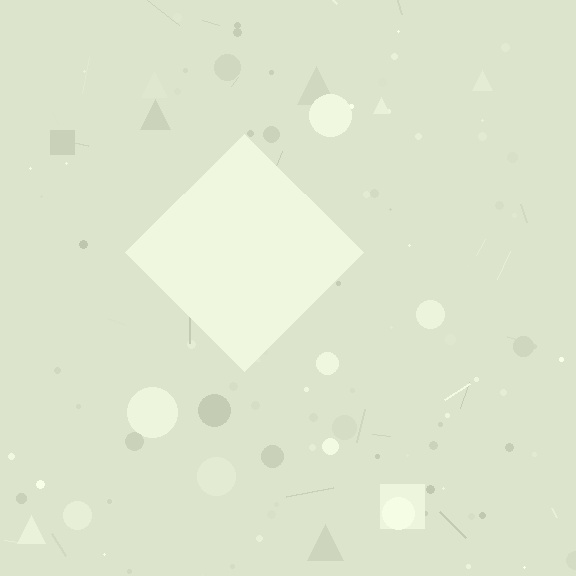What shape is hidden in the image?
A diamond is hidden in the image.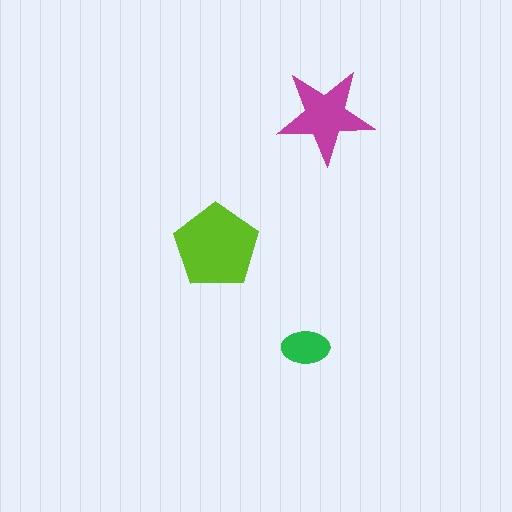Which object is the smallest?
The green ellipse.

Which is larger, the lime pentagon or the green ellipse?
The lime pentagon.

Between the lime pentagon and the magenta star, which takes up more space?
The lime pentagon.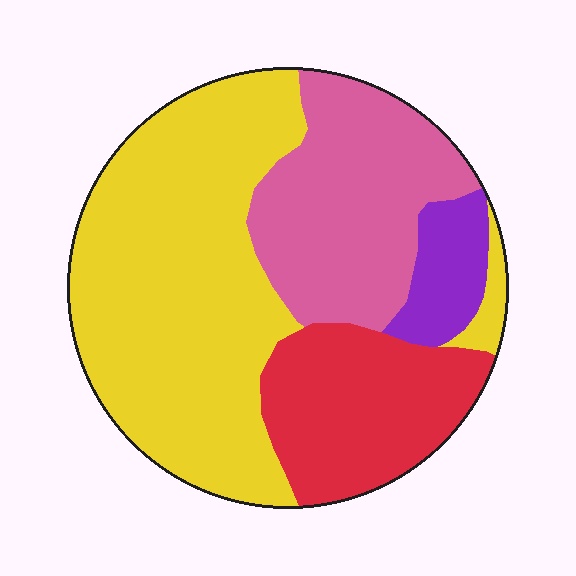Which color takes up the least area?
Purple, at roughly 5%.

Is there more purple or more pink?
Pink.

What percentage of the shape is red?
Red takes up about one fifth (1/5) of the shape.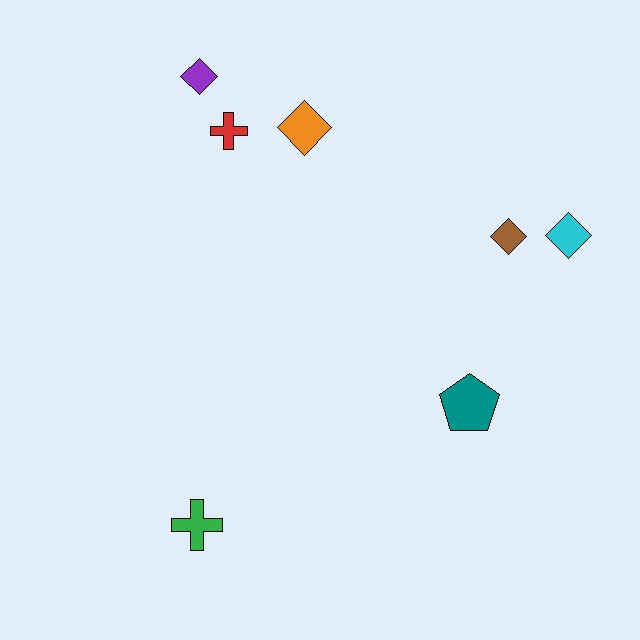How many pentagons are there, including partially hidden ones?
There is 1 pentagon.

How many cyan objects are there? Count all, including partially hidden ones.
There is 1 cyan object.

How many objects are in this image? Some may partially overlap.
There are 7 objects.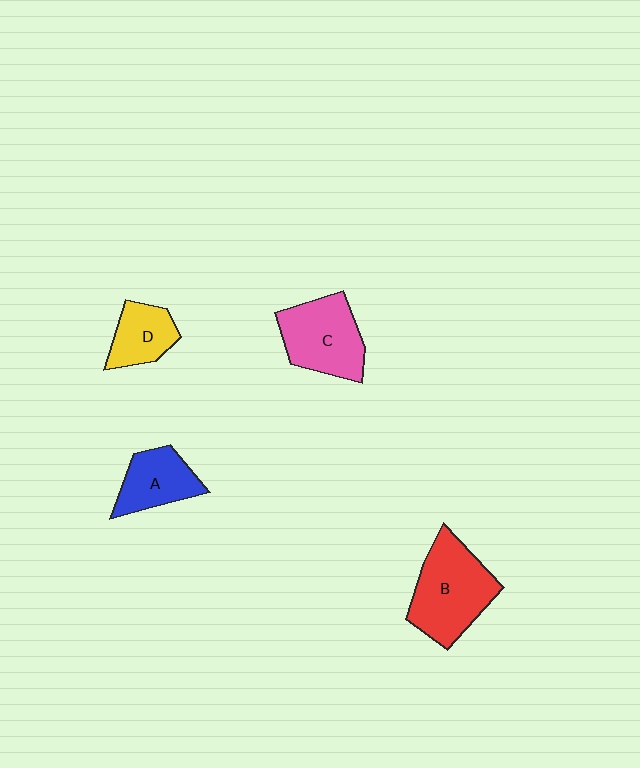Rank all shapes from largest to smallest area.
From largest to smallest: B (red), C (pink), A (blue), D (yellow).